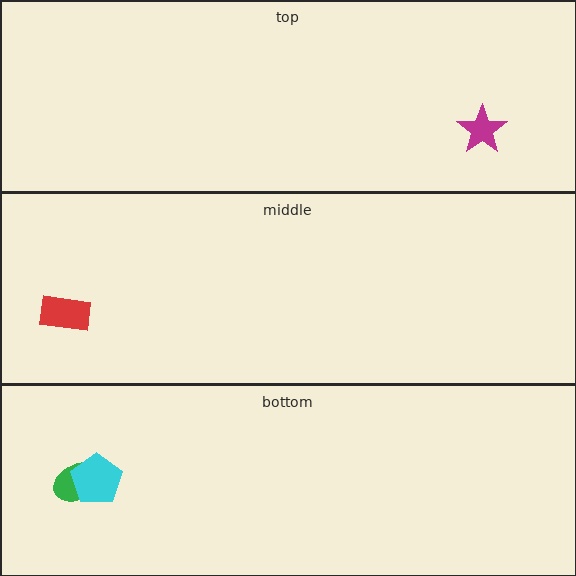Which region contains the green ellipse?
The bottom region.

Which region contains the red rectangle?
The middle region.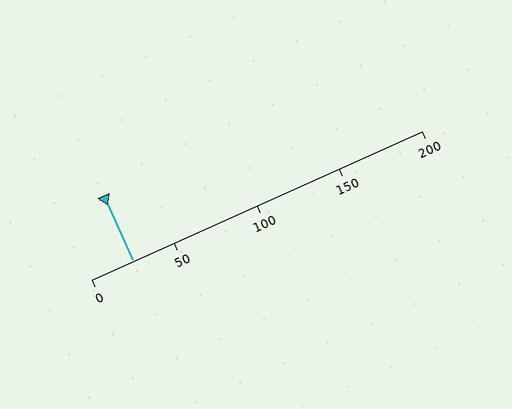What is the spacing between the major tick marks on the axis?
The major ticks are spaced 50 apart.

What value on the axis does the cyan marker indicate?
The marker indicates approximately 25.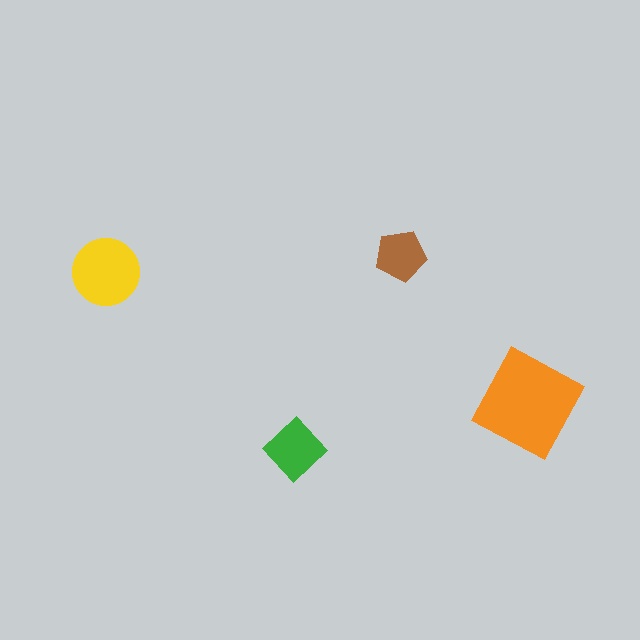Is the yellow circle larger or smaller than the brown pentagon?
Larger.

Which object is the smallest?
The brown pentagon.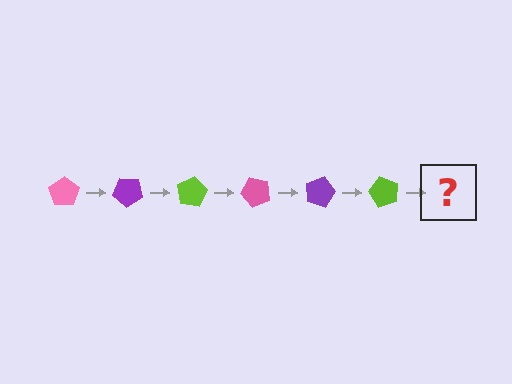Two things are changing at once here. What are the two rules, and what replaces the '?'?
The two rules are that it rotates 40 degrees each step and the color cycles through pink, purple, and lime. The '?' should be a pink pentagon, rotated 240 degrees from the start.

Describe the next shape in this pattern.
It should be a pink pentagon, rotated 240 degrees from the start.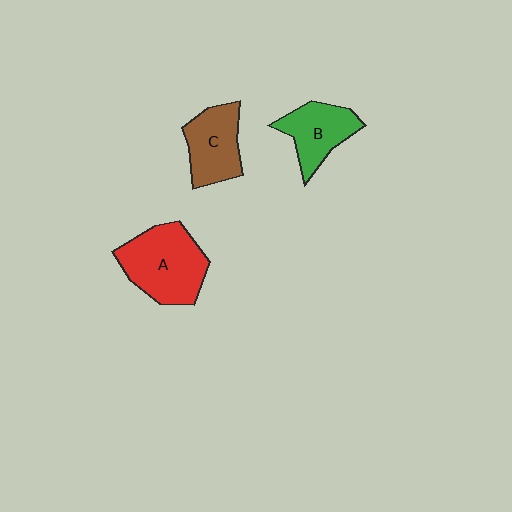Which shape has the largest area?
Shape A (red).